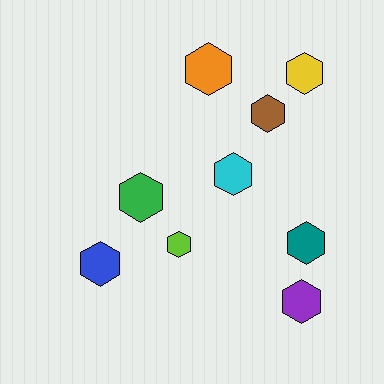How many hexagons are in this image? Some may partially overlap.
There are 9 hexagons.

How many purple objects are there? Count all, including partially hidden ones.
There is 1 purple object.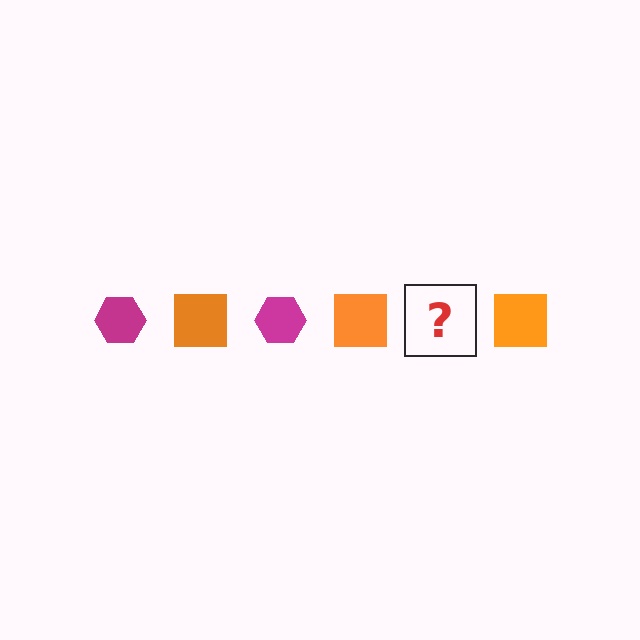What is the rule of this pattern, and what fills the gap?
The rule is that the pattern alternates between magenta hexagon and orange square. The gap should be filled with a magenta hexagon.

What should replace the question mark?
The question mark should be replaced with a magenta hexagon.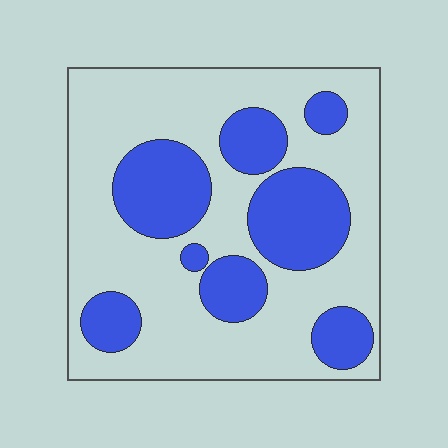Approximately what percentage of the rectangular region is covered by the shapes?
Approximately 35%.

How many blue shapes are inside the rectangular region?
8.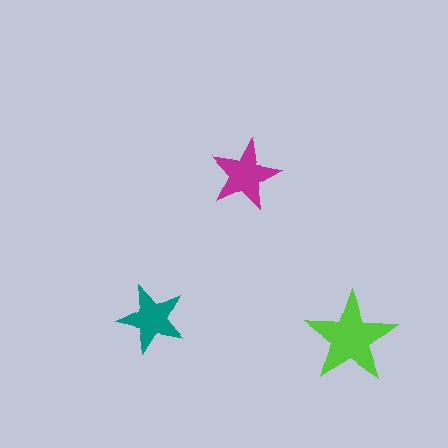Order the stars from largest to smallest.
the lime one, the magenta one, the teal one.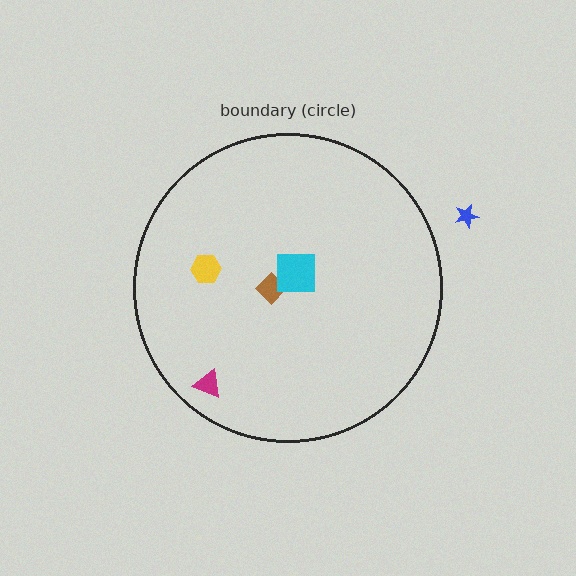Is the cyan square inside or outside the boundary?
Inside.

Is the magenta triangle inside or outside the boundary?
Inside.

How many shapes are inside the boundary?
4 inside, 1 outside.